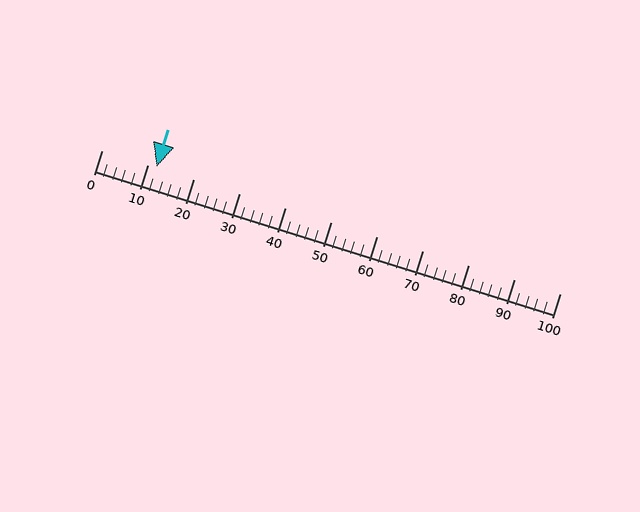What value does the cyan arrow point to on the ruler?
The cyan arrow points to approximately 12.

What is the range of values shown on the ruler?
The ruler shows values from 0 to 100.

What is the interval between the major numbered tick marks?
The major tick marks are spaced 10 units apart.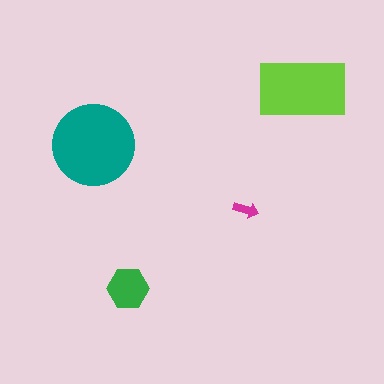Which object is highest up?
The lime rectangle is topmost.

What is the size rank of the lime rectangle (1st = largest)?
2nd.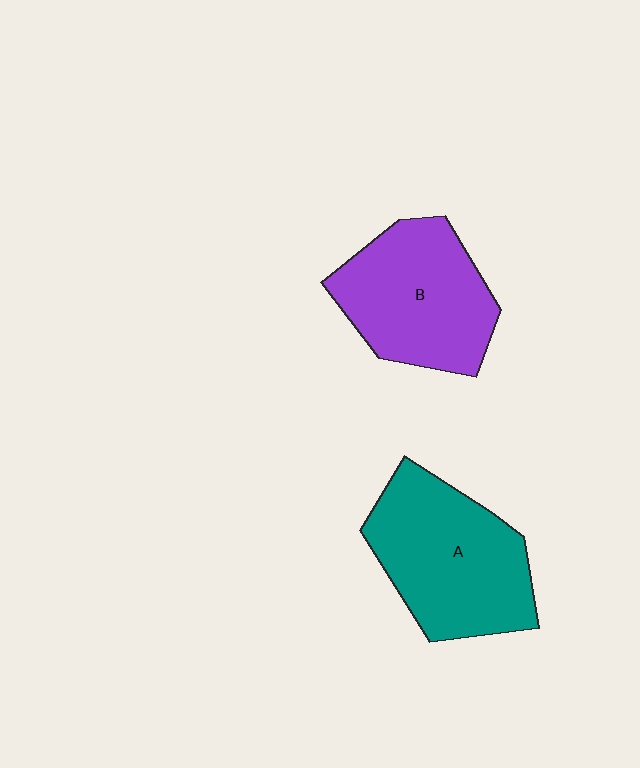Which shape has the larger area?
Shape A (teal).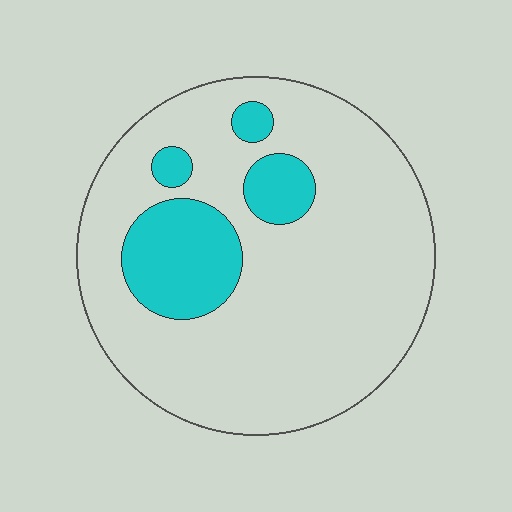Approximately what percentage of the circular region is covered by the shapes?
Approximately 20%.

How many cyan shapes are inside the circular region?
4.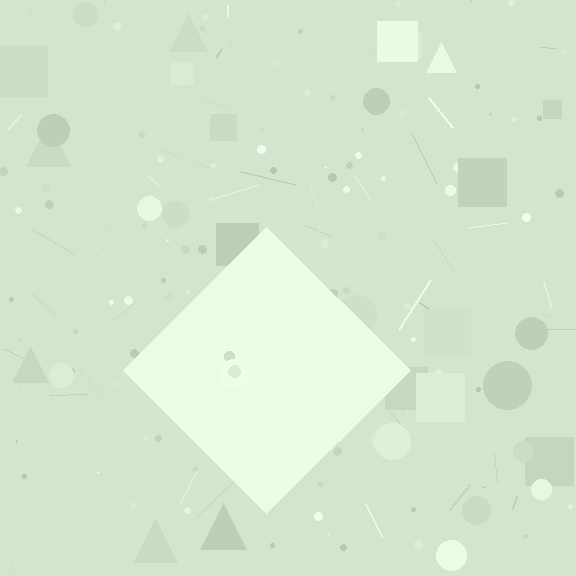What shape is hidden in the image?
A diamond is hidden in the image.